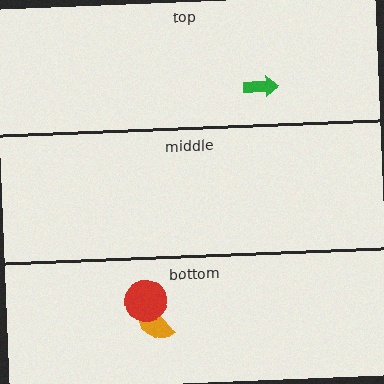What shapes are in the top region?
The green arrow.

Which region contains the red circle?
The bottom region.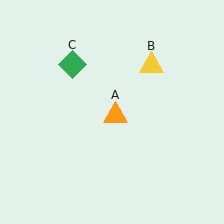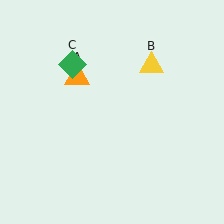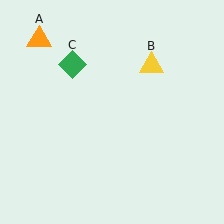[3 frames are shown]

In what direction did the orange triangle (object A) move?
The orange triangle (object A) moved up and to the left.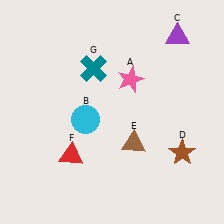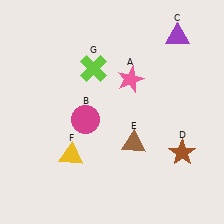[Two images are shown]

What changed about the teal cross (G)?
In Image 1, G is teal. In Image 2, it changed to lime.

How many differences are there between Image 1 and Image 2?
There are 3 differences between the two images.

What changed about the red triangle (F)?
In Image 1, F is red. In Image 2, it changed to yellow.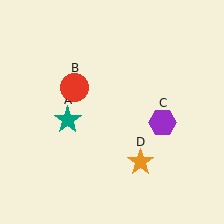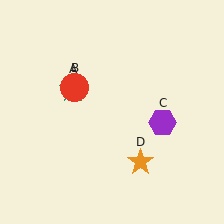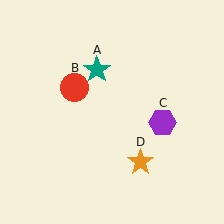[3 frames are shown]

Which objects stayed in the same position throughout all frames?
Red circle (object B) and purple hexagon (object C) and orange star (object D) remained stationary.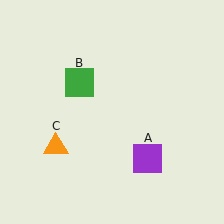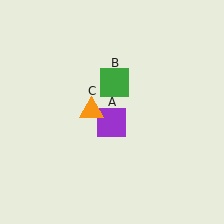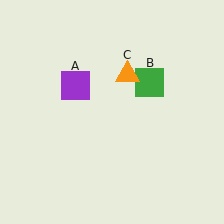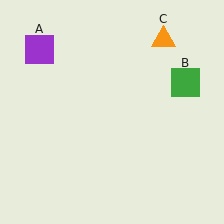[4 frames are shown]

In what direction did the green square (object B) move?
The green square (object B) moved right.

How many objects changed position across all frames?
3 objects changed position: purple square (object A), green square (object B), orange triangle (object C).